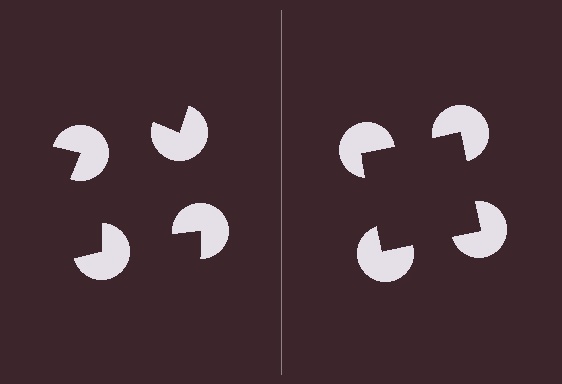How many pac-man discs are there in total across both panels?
8 — 4 on each side.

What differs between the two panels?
The pac-man discs are positioned identically on both sides; only the wedge orientations differ. On the right they align to a square; on the left they are misaligned.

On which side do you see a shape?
An illusory square appears on the right side. On the left side the wedge cuts are rotated, so no coherent shape forms.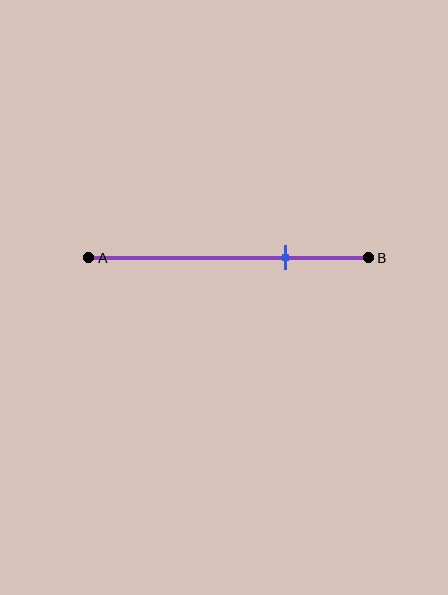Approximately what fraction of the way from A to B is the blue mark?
The blue mark is approximately 70% of the way from A to B.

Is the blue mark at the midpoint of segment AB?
No, the mark is at about 70% from A, not at the 50% midpoint.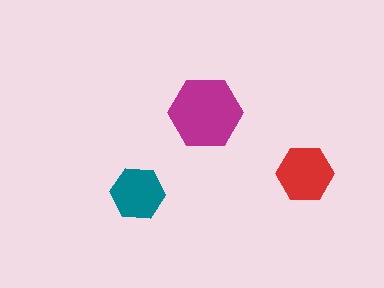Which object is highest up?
The magenta hexagon is topmost.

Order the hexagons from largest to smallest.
the magenta one, the red one, the teal one.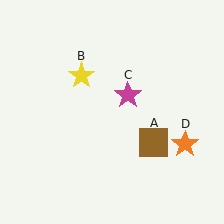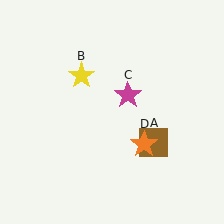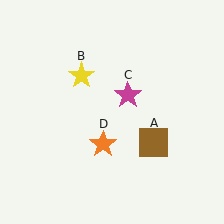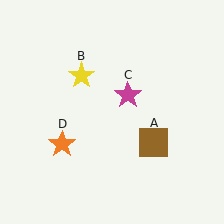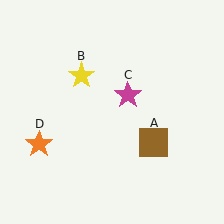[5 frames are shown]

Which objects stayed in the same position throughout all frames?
Brown square (object A) and yellow star (object B) and magenta star (object C) remained stationary.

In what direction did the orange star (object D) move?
The orange star (object D) moved left.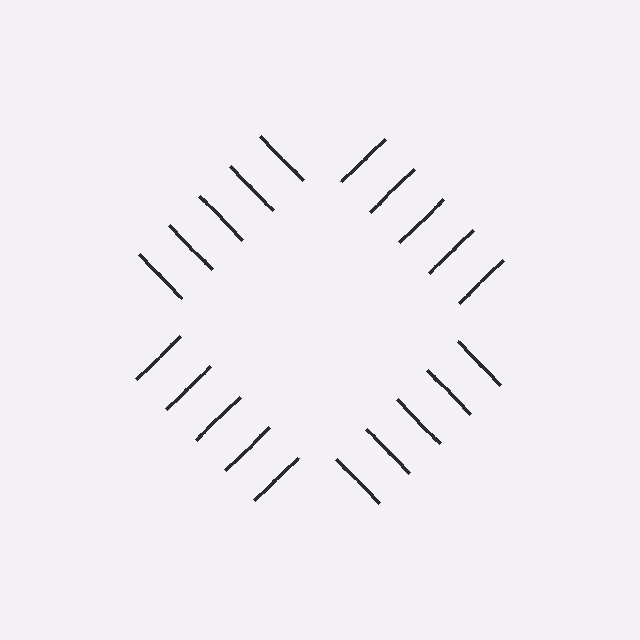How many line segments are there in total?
20 — 5 along each of the 4 edges.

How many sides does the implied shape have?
4 sides — the line-ends trace a square.